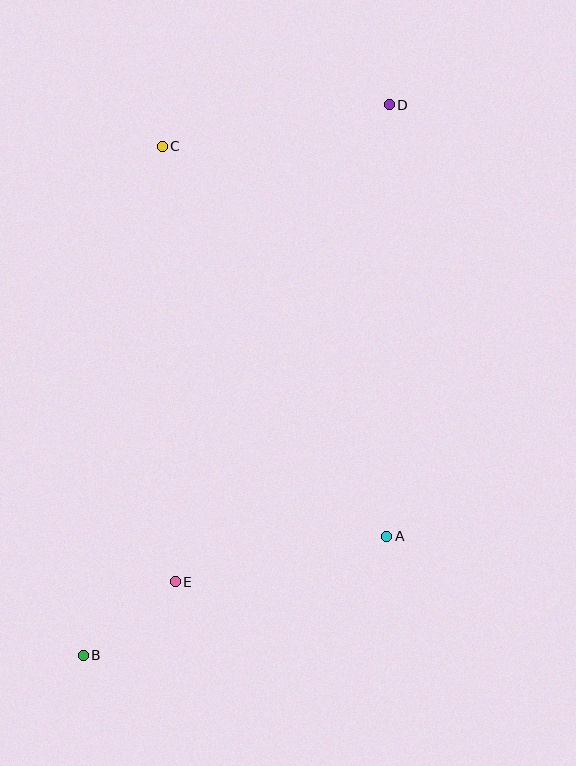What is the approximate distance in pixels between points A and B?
The distance between A and B is approximately 326 pixels.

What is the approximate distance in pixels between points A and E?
The distance between A and E is approximately 216 pixels.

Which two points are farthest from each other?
Points B and D are farthest from each other.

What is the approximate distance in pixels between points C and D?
The distance between C and D is approximately 231 pixels.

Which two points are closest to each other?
Points B and E are closest to each other.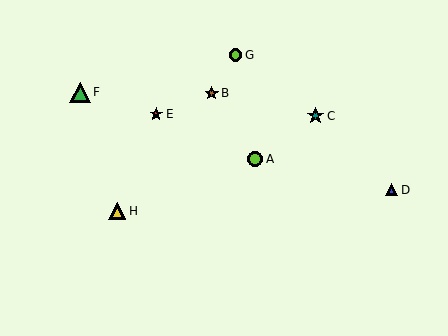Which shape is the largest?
The green triangle (labeled F) is the largest.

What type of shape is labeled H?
Shape H is a yellow triangle.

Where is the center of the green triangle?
The center of the green triangle is at (80, 92).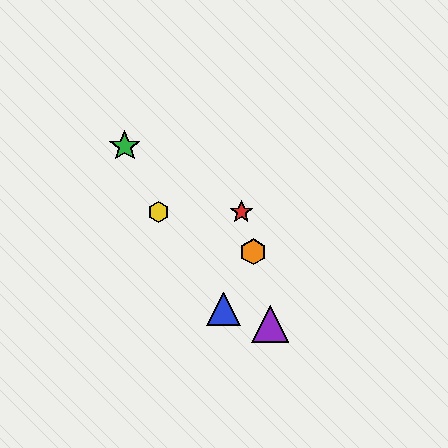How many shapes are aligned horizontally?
2 shapes (the red star, the yellow hexagon) are aligned horizontally.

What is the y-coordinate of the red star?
The red star is at y≈212.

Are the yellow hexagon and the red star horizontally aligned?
Yes, both are at y≈212.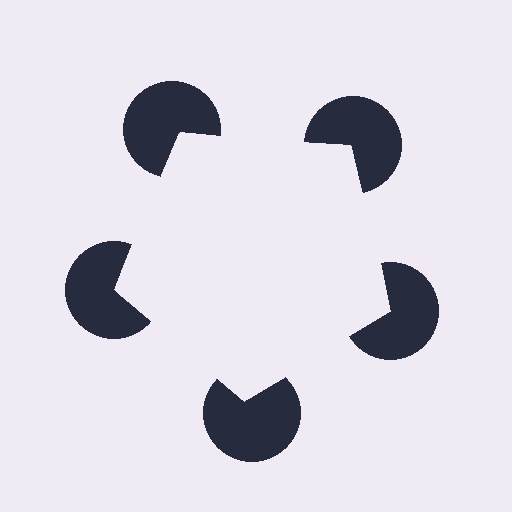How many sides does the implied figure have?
5 sides.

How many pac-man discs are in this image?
There are 5 — one at each vertex of the illusory pentagon.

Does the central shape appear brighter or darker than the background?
It typically appears slightly brighter than the background, even though no actual brightness change is drawn.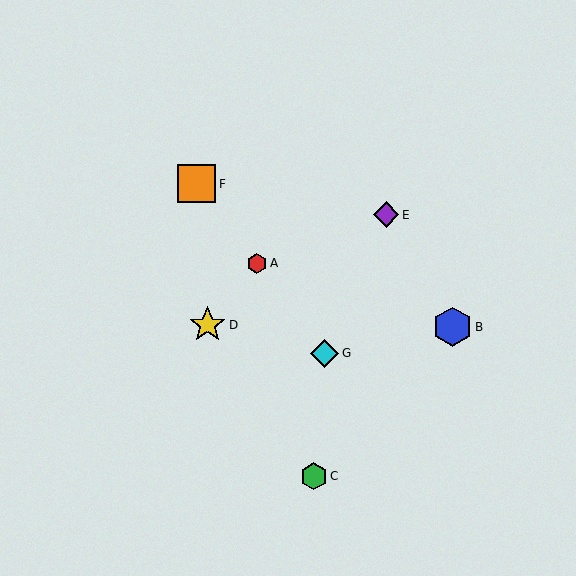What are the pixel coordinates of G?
Object G is at (325, 353).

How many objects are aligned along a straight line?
3 objects (A, F, G) are aligned along a straight line.